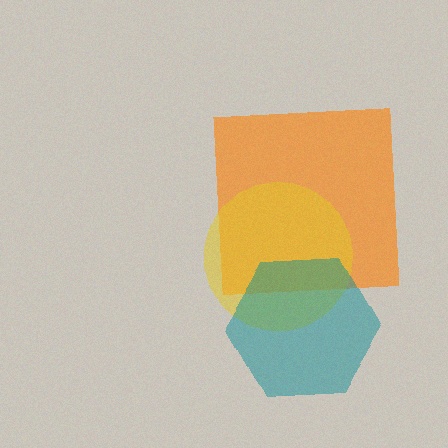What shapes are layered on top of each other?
The layered shapes are: an orange square, a yellow circle, a teal hexagon.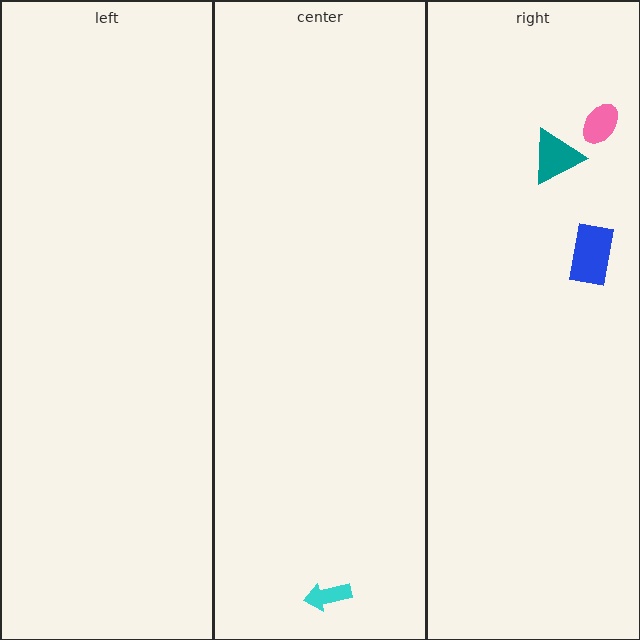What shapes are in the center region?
The cyan arrow.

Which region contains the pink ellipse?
The right region.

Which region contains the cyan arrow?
The center region.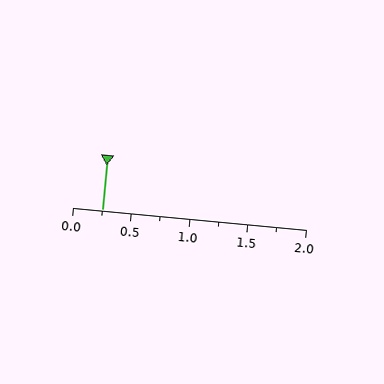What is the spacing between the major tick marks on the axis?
The major ticks are spaced 0.5 apart.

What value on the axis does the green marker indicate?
The marker indicates approximately 0.25.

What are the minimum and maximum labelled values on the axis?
The axis runs from 0.0 to 2.0.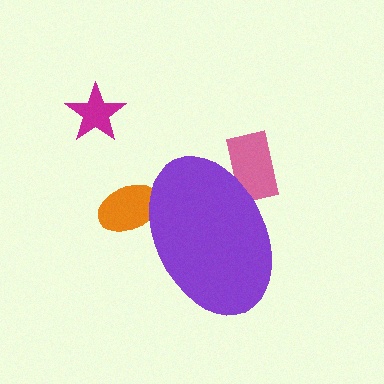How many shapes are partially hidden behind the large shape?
2 shapes are partially hidden.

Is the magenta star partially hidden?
No, the magenta star is fully visible.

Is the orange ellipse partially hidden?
Yes, the orange ellipse is partially hidden behind the purple ellipse.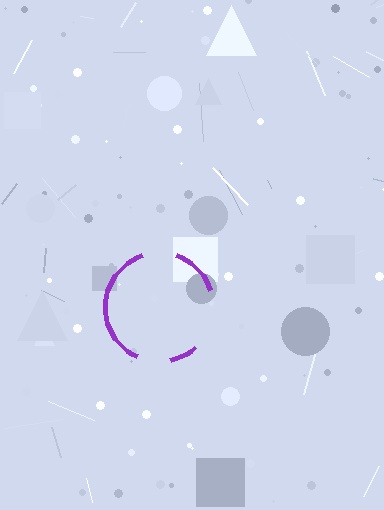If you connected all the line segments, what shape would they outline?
They would outline a circle.